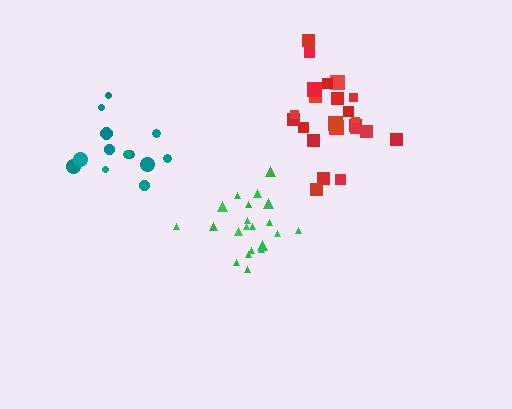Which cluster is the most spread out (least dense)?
Teal.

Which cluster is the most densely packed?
Red.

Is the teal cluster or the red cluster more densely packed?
Red.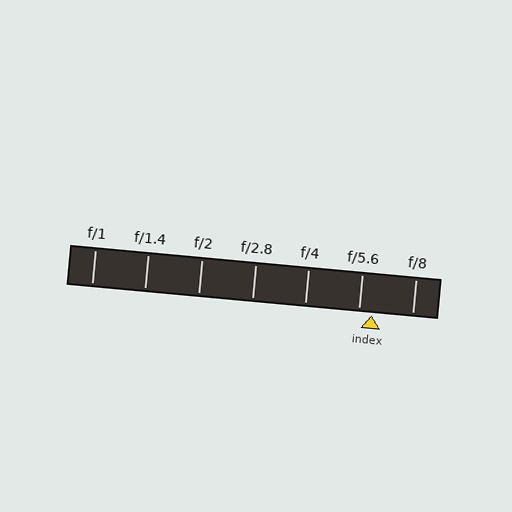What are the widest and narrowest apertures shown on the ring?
The widest aperture shown is f/1 and the narrowest is f/8.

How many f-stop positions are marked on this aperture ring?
There are 7 f-stop positions marked.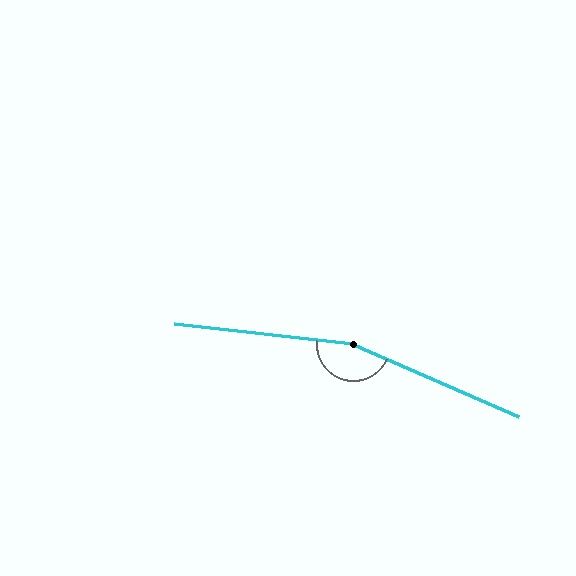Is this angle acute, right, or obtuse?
It is obtuse.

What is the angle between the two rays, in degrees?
Approximately 163 degrees.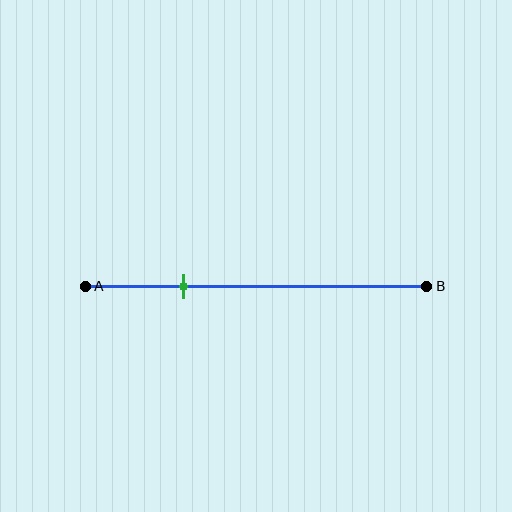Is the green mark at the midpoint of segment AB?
No, the mark is at about 30% from A, not at the 50% midpoint.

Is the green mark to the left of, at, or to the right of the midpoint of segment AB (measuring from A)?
The green mark is to the left of the midpoint of segment AB.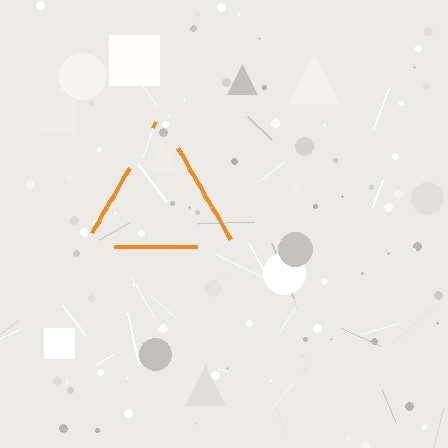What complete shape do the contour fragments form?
The contour fragments form a triangle.